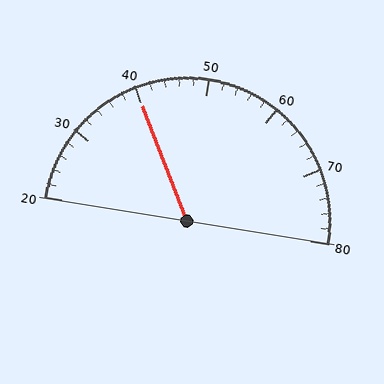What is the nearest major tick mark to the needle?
The nearest major tick mark is 40.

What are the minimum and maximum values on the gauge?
The gauge ranges from 20 to 80.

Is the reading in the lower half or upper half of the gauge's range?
The reading is in the lower half of the range (20 to 80).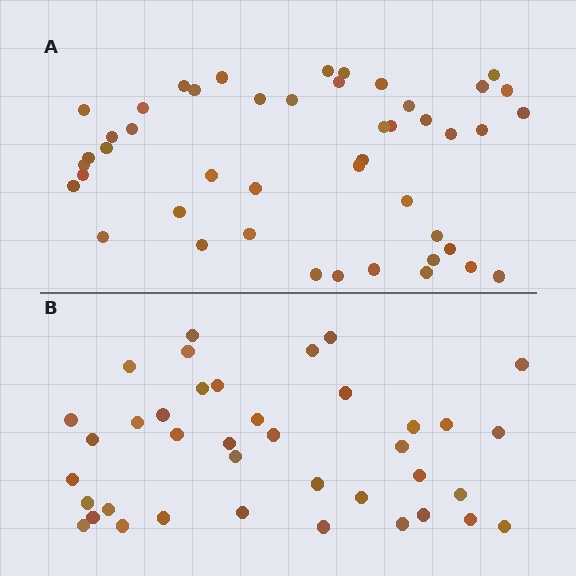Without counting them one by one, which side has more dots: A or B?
Region A (the top region) has more dots.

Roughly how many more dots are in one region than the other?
Region A has roughly 8 or so more dots than region B.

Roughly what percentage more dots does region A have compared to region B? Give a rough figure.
About 20% more.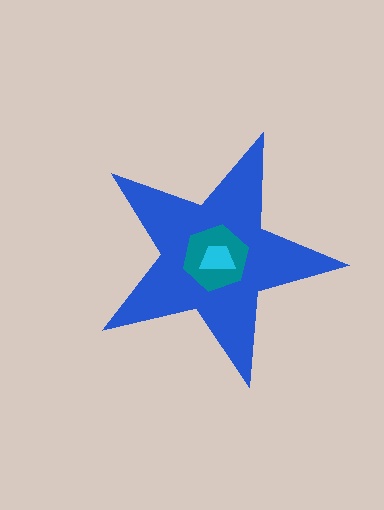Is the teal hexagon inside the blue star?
Yes.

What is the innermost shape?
The cyan trapezoid.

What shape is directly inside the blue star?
The teal hexagon.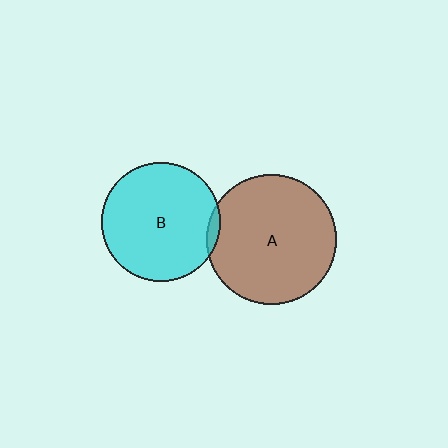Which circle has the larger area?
Circle A (brown).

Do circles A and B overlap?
Yes.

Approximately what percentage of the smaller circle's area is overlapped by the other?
Approximately 5%.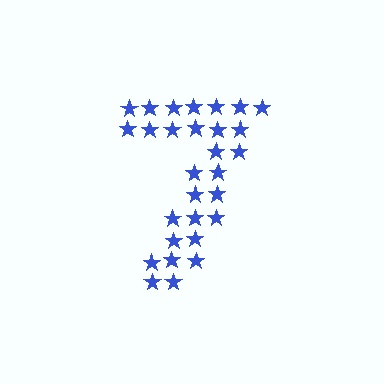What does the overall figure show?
The overall figure shows the digit 7.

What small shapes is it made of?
It is made of small stars.